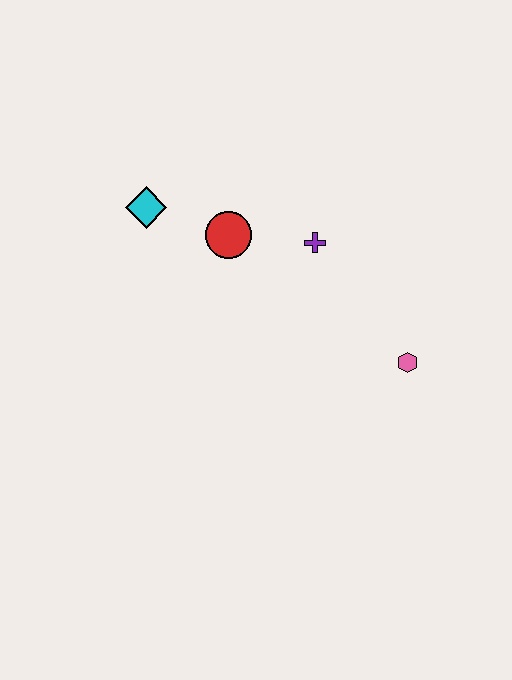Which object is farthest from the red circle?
The pink hexagon is farthest from the red circle.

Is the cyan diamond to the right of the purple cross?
No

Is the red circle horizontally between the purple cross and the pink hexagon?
No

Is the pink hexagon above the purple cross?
No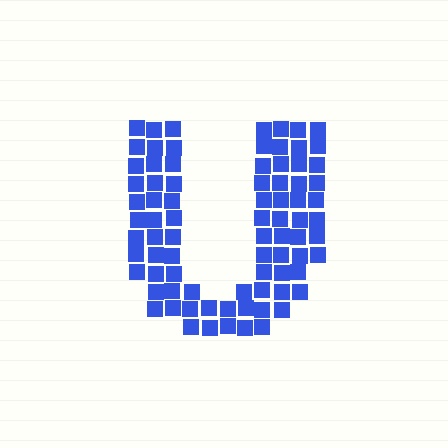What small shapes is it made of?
It is made of small squares.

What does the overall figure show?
The overall figure shows the letter U.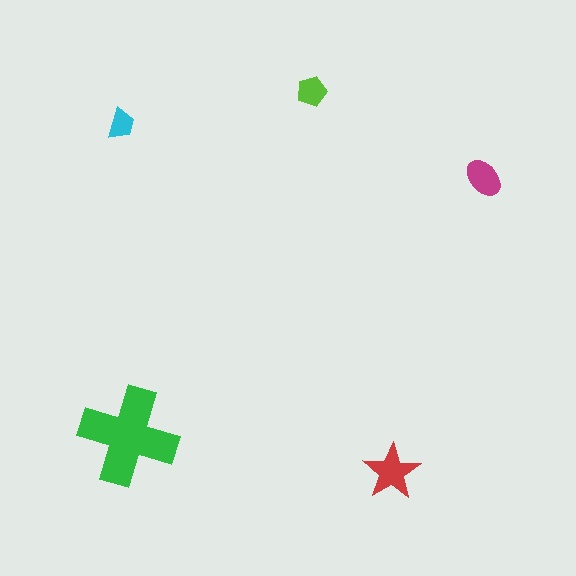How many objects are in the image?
There are 5 objects in the image.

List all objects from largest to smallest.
The green cross, the red star, the magenta ellipse, the lime pentagon, the cyan trapezoid.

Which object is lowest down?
The red star is bottommost.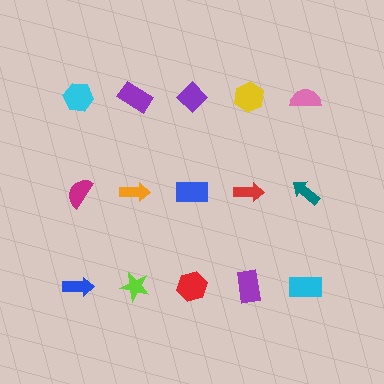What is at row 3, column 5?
A cyan rectangle.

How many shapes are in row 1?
5 shapes.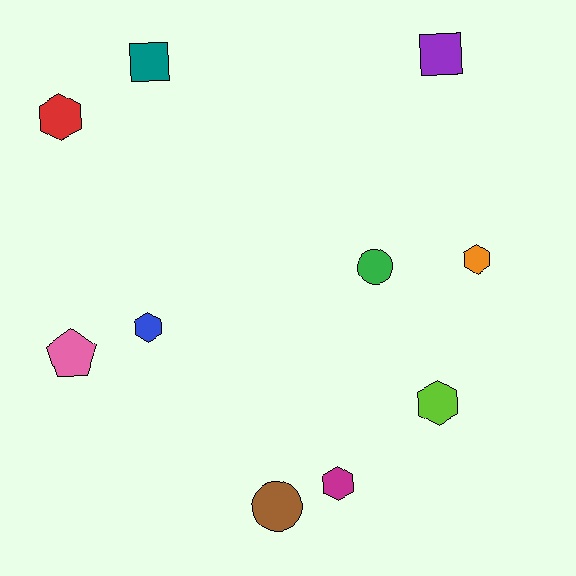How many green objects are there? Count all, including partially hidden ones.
There is 1 green object.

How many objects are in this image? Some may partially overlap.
There are 10 objects.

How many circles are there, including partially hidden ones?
There are 2 circles.